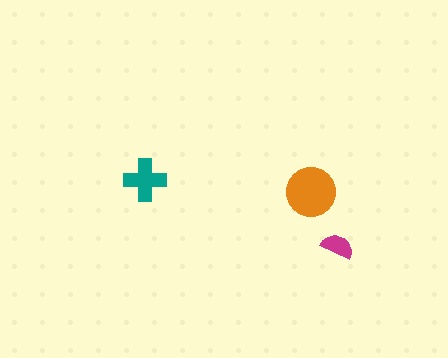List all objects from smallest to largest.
The magenta semicircle, the teal cross, the orange circle.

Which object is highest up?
The teal cross is topmost.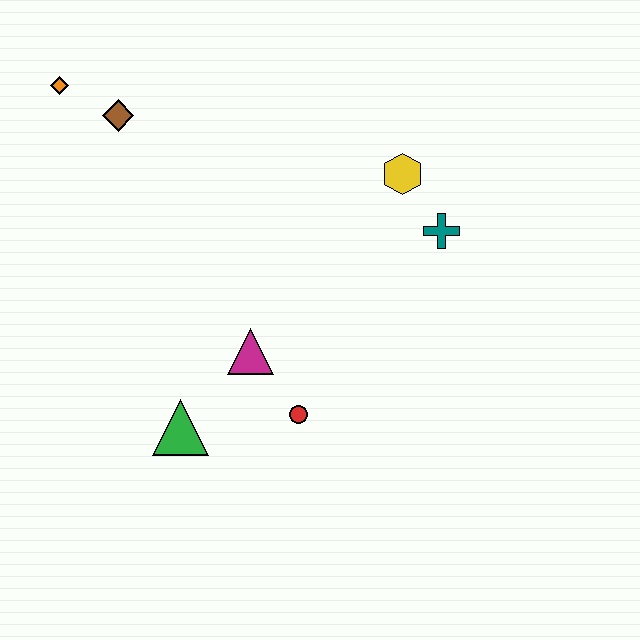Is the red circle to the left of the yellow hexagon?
Yes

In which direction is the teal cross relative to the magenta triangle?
The teal cross is to the right of the magenta triangle.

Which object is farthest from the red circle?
The orange diamond is farthest from the red circle.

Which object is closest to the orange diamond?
The brown diamond is closest to the orange diamond.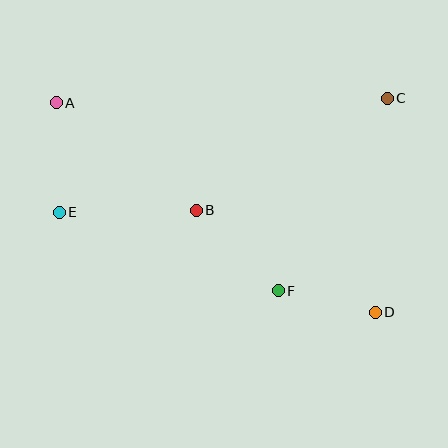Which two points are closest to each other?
Points D and F are closest to each other.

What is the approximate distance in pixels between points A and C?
The distance between A and C is approximately 331 pixels.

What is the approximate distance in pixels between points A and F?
The distance between A and F is approximately 291 pixels.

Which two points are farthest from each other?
Points A and D are farthest from each other.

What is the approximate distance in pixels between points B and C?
The distance between B and C is approximately 221 pixels.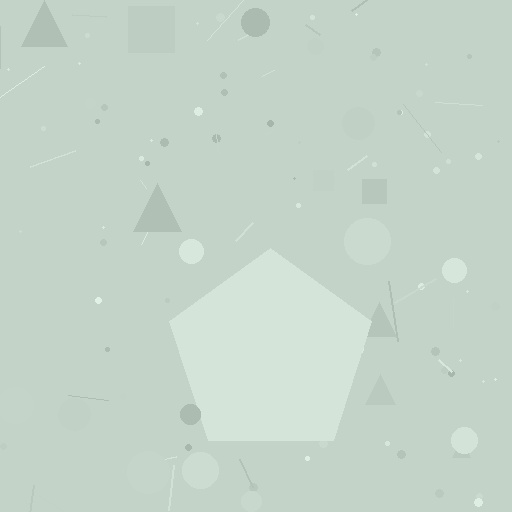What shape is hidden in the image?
A pentagon is hidden in the image.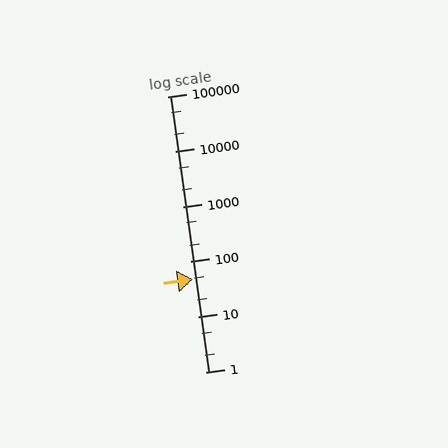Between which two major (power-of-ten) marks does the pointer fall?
The pointer is between 10 and 100.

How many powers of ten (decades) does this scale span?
The scale spans 5 decades, from 1 to 100000.